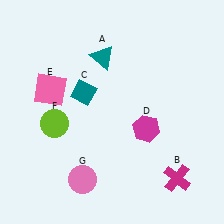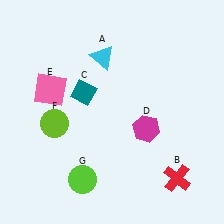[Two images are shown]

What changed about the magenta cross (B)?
In Image 1, B is magenta. In Image 2, it changed to red.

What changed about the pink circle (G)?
In Image 1, G is pink. In Image 2, it changed to lime.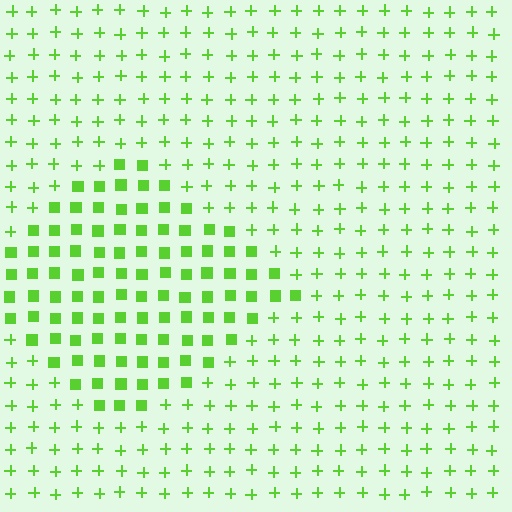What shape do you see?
I see a diamond.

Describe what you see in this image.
The image is filled with small lime elements arranged in a uniform grid. A diamond-shaped region contains squares, while the surrounding area contains plus signs. The boundary is defined purely by the change in element shape.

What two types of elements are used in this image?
The image uses squares inside the diamond region and plus signs outside it.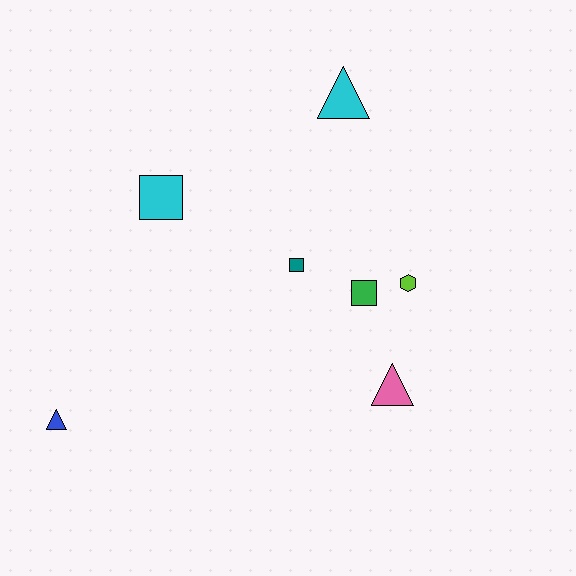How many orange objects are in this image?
There are no orange objects.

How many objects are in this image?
There are 7 objects.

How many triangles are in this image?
There are 3 triangles.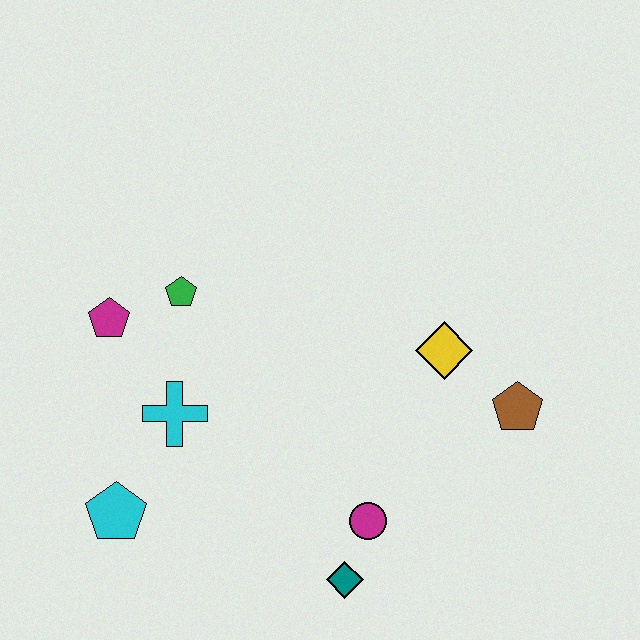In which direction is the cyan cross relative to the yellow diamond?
The cyan cross is to the left of the yellow diamond.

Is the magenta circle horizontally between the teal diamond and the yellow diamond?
Yes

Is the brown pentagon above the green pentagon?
No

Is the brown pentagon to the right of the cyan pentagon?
Yes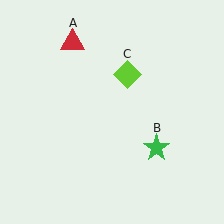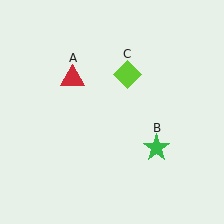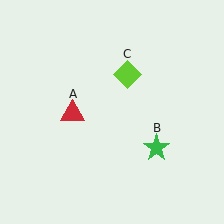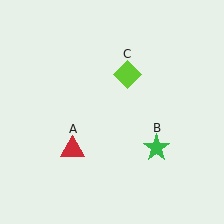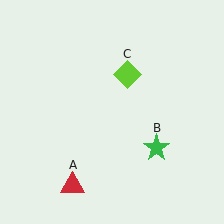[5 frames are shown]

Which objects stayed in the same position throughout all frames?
Green star (object B) and lime diamond (object C) remained stationary.